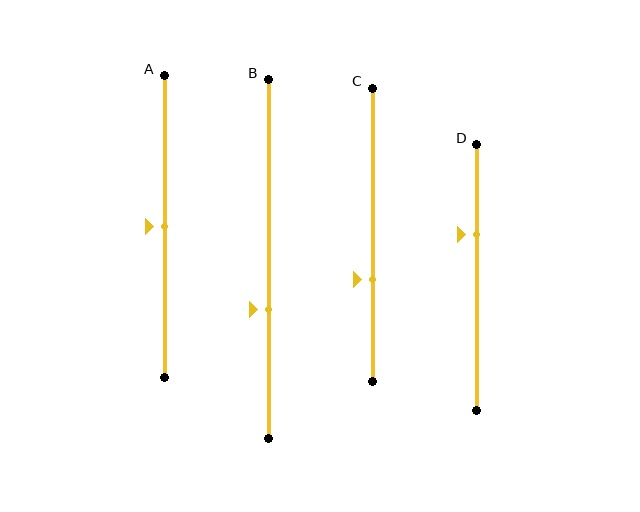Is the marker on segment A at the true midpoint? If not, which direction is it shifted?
Yes, the marker on segment A is at the true midpoint.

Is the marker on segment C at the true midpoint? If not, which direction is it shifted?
No, the marker on segment C is shifted downward by about 15% of the segment length.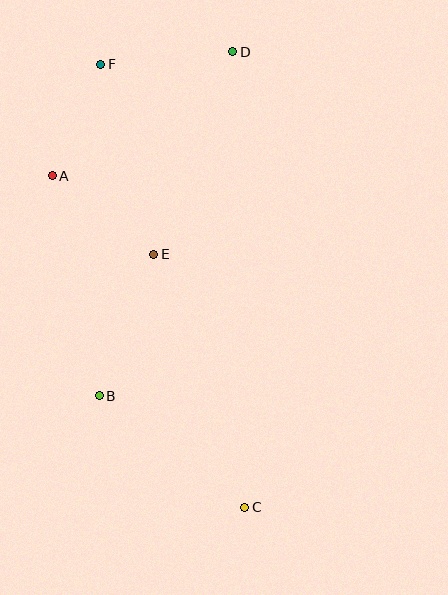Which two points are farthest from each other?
Points C and F are farthest from each other.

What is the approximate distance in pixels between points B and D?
The distance between B and D is approximately 369 pixels.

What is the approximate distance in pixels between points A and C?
The distance between A and C is approximately 384 pixels.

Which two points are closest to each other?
Points A and F are closest to each other.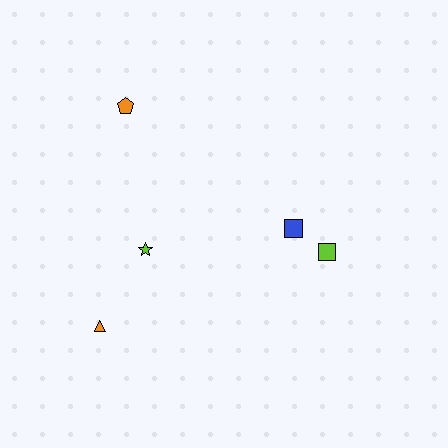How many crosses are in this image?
There are no crosses.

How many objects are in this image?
There are 5 objects.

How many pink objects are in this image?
There are no pink objects.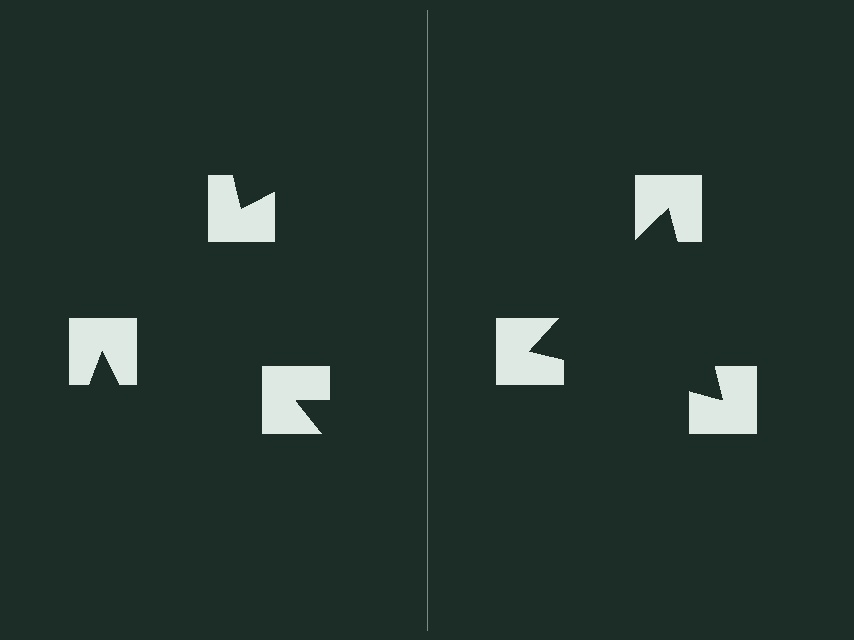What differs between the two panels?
The notched squares are positioned identically on both sides; only the wedge orientations differ. On the right they align to a triangle; on the left they are misaligned.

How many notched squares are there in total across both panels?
6 — 3 on each side.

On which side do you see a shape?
An illusory triangle appears on the right side. On the left side the wedge cuts are rotated, so no coherent shape forms.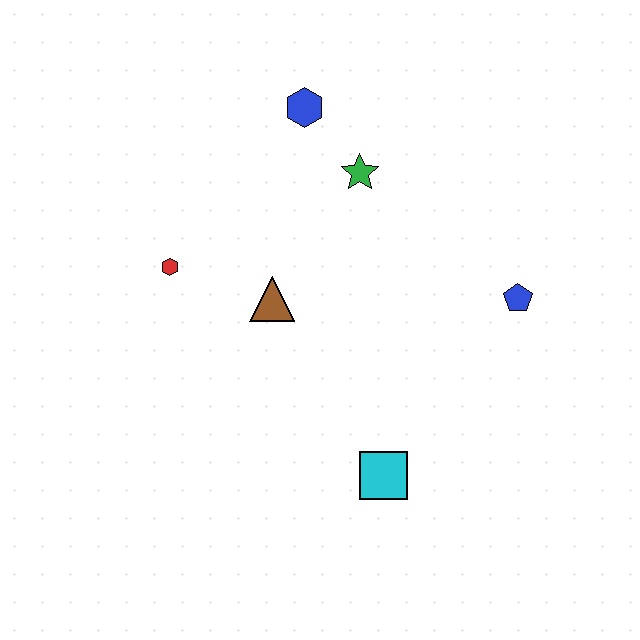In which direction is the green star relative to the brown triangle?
The green star is above the brown triangle.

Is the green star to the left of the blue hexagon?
No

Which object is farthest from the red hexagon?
The blue pentagon is farthest from the red hexagon.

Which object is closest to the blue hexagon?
The green star is closest to the blue hexagon.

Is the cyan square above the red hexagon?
No